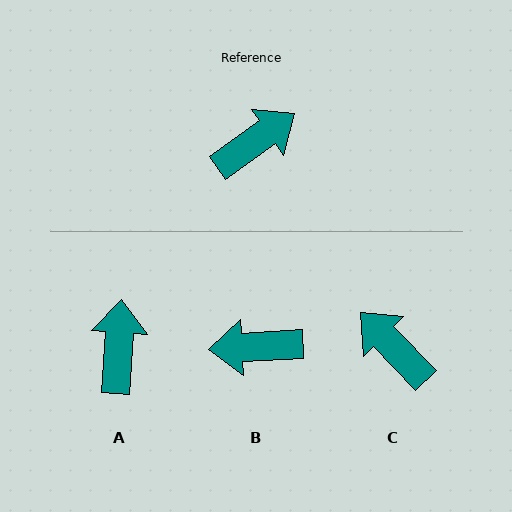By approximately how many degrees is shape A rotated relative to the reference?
Approximately 51 degrees counter-clockwise.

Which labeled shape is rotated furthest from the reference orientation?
B, about 148 degrees away.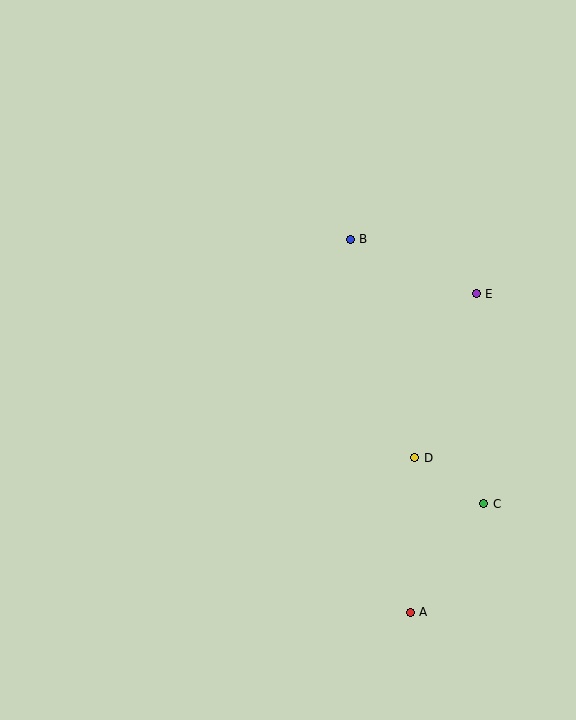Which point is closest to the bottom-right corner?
Point A is closest to the bottom-right corner.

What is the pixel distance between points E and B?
The distance between E and B is 137 pixels.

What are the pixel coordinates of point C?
Point C is at (484, 504).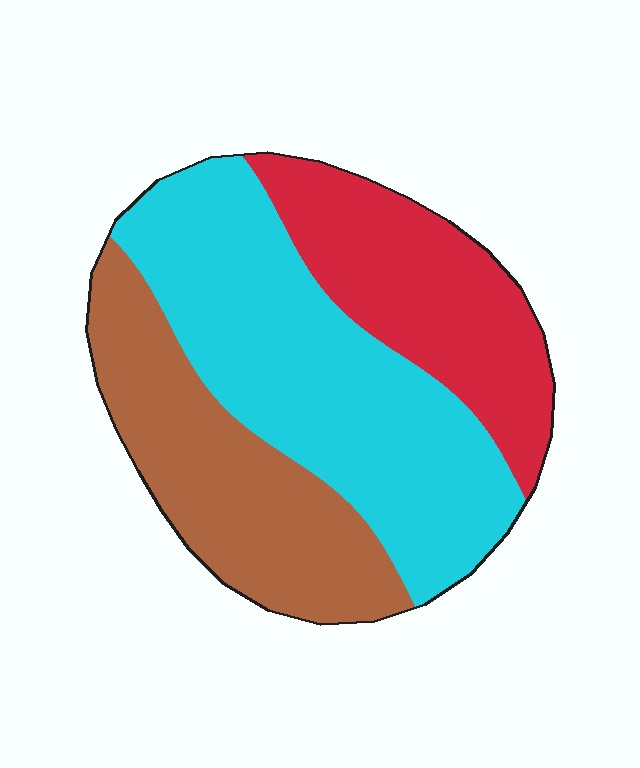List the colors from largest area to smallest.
From largest to smallest: cyan, brown, red.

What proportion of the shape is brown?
Brown covers roughly 30% of the shape.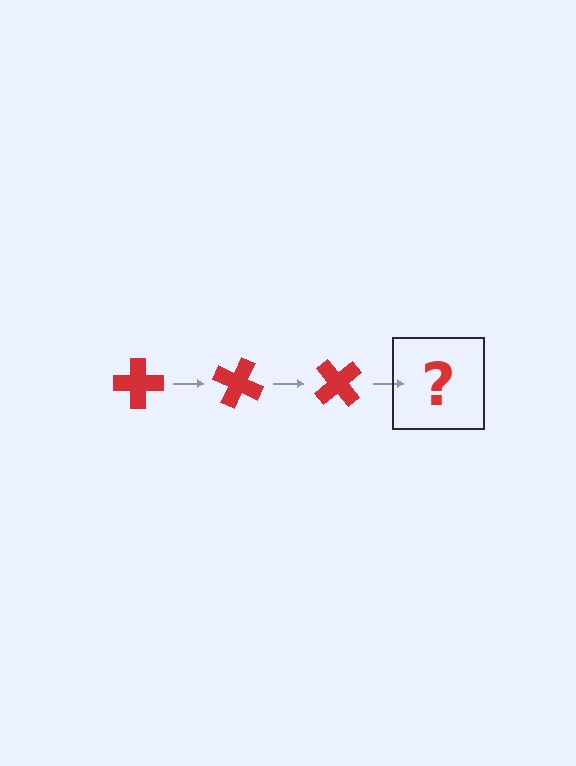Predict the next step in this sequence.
The next step is a red cross rotated 75 degrees.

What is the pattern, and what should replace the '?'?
The pattern is that the cross rotates 25 degrees each step. The '?' should be a red cross rotated 75 degrees.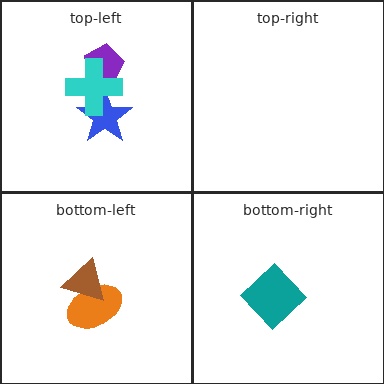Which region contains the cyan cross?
The top-left region.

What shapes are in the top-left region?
The blue star, the purple pentagon, the cyan cross.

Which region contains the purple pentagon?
The top-left region.